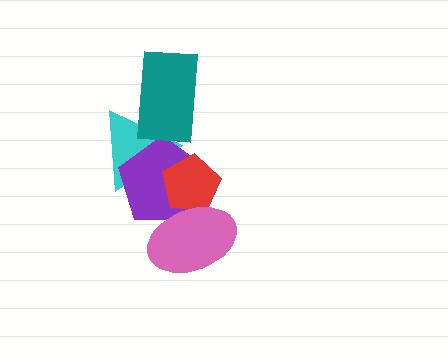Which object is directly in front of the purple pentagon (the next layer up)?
The red pentagon is directly in front of the purple pentagon.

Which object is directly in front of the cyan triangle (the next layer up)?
The purple pentagon is directly in front of the cyan triangle.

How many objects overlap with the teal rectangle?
1 object overlaps with the teal rectangle.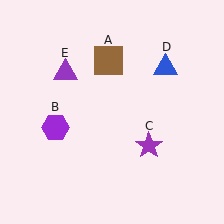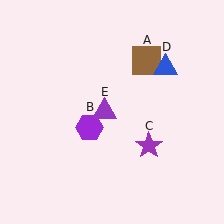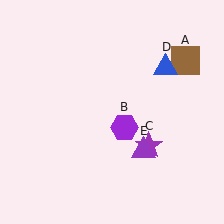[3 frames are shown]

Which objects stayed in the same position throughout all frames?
Purple star (object C) and blue triangle (object D) remained stationary.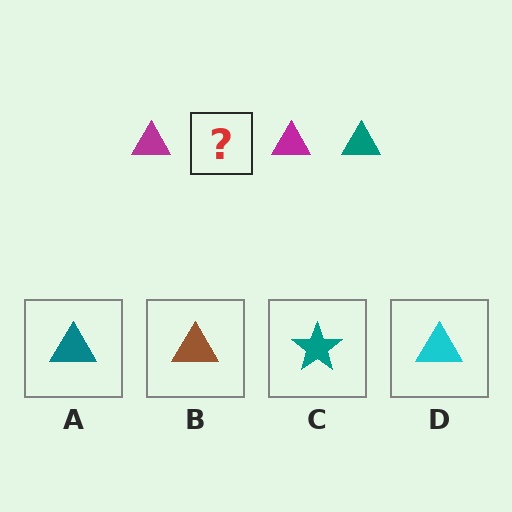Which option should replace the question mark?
Option A.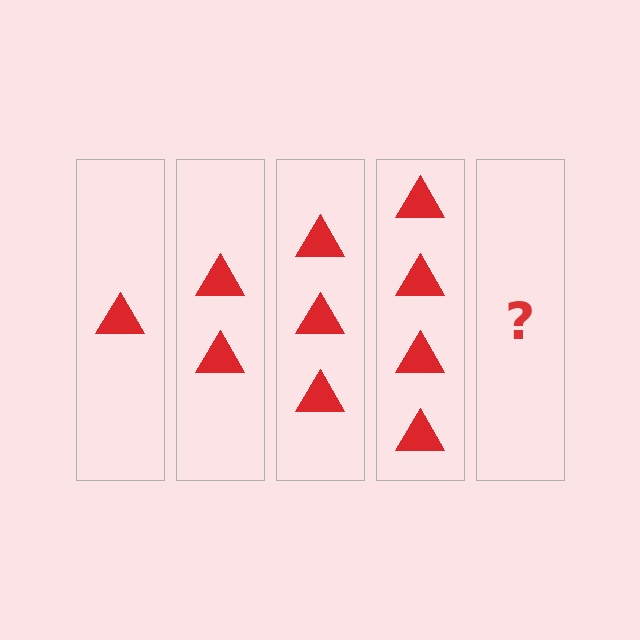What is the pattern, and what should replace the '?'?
The pattern is that each step adds one more triangle. The '?' should be 5 triangles.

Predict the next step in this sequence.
The next step is 5 triangles.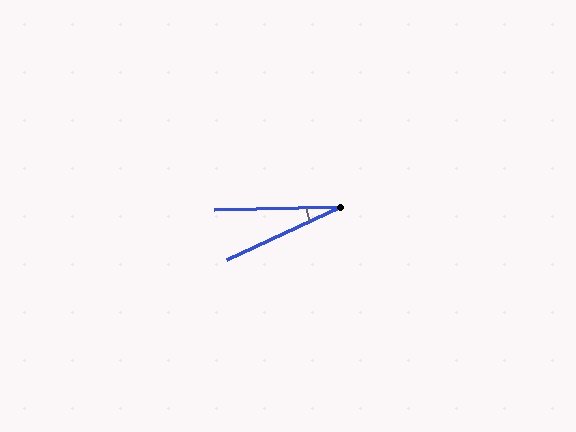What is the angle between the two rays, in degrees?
Approximately 24 degrees.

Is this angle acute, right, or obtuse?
It is acute.